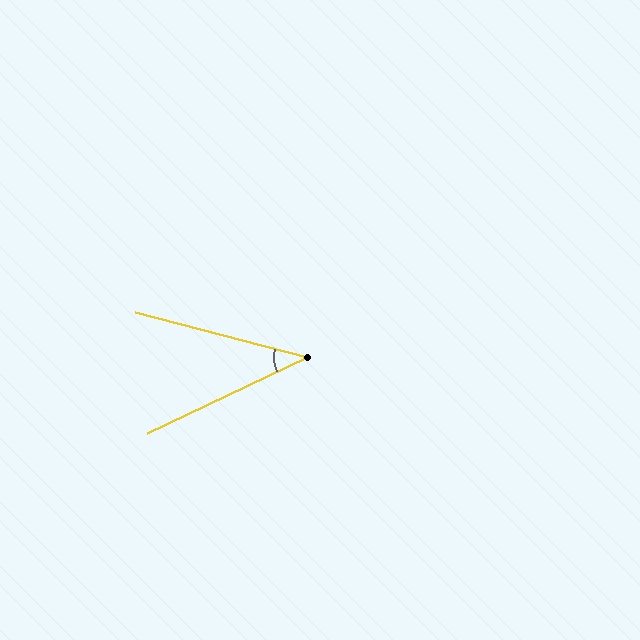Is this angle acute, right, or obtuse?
It is acute.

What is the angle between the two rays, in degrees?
Approximately 40 degrees.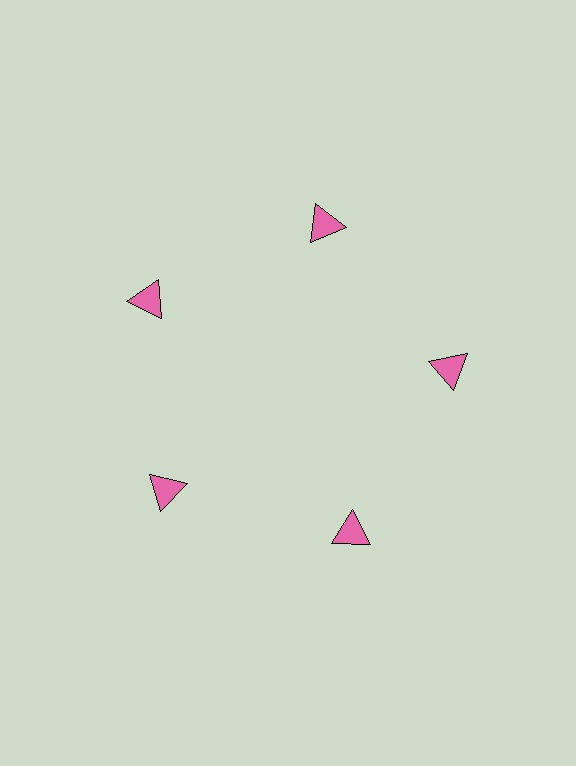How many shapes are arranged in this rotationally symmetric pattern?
There are 5 shapes, arranged in 5 groups of 1.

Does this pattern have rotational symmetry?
Yes, this pattern has 5-fold rotational symmetry. It looks the same after rotating 72 degrees around the center.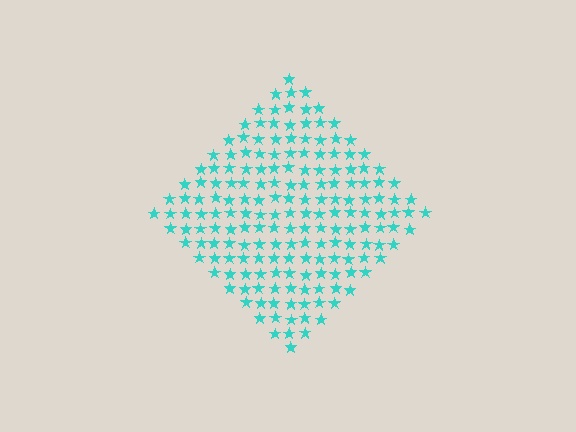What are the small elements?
The small elements are stars.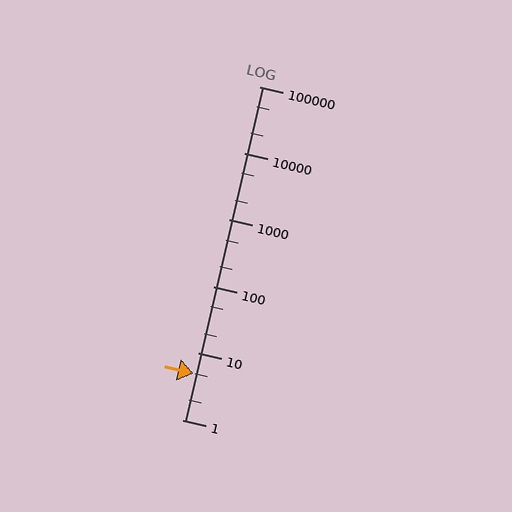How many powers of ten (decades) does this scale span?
The scale spans 5 decades, from 1 to 100000.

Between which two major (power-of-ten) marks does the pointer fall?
The pointer is between 1 and 10.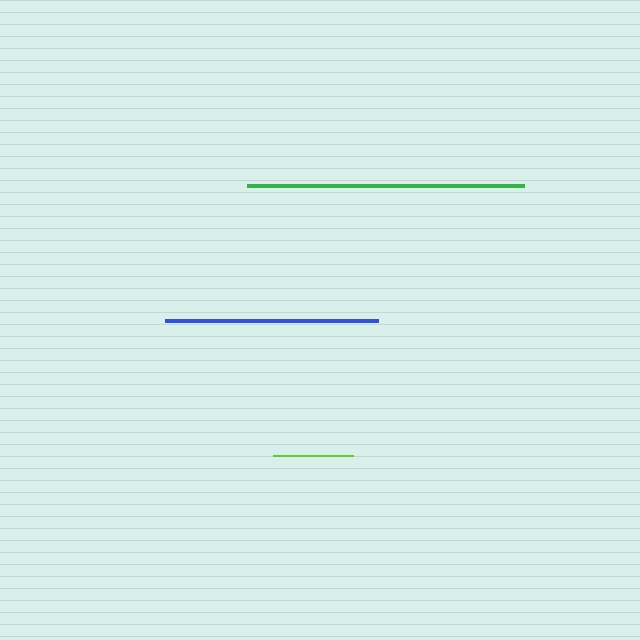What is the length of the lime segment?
The lime segment is approximately 81 pixels long.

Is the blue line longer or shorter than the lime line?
The blue line is longer than the lime line.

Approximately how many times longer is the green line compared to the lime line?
The green line is approximately 3.4 times the length of the lime line.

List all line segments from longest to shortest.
From longest to shortest: green, blue, lime.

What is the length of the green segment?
The green segment is approximately 276 pixels long.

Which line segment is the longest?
The green line is the longest at approximately 276 pixels.